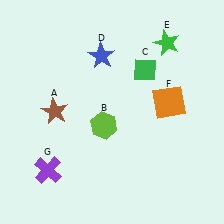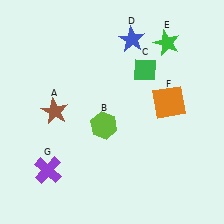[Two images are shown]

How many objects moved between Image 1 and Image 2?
1 object moved between the two images.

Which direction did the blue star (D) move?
The blue star (D) moved right.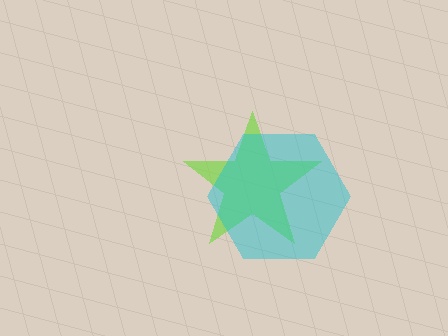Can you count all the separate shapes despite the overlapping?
Yes, there are 2 separate shapes.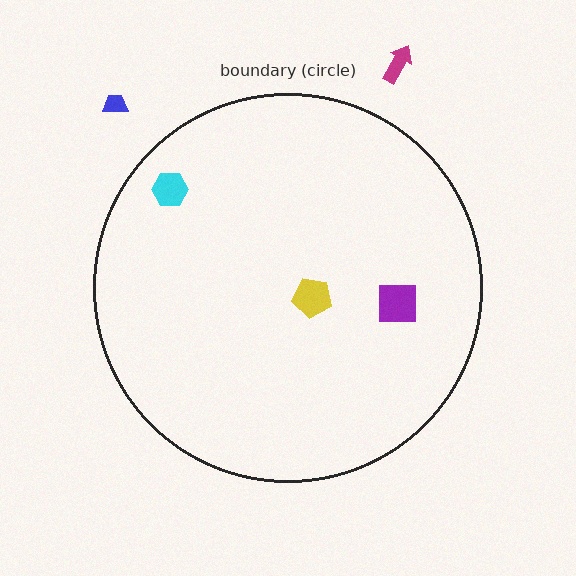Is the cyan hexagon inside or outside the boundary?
Inside.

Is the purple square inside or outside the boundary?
Inside.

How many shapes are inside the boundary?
3 inside, 2 outside.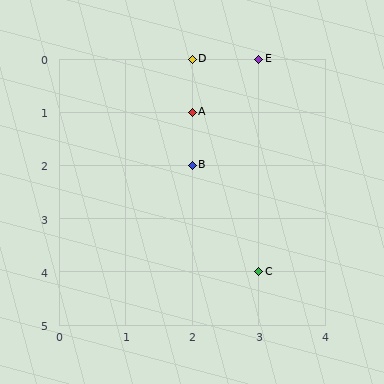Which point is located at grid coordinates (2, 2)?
Point B is at (2, 2).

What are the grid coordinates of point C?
Point C is at grid coordinates (3, 4).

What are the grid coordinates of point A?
Point A is at grid coordinates (2, 1).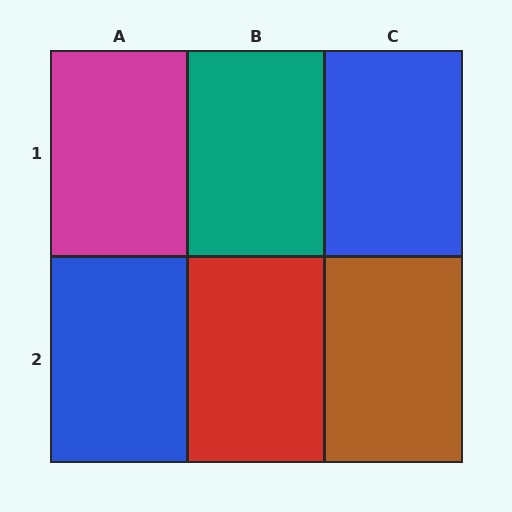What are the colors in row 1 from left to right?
Magenta, teal, blue.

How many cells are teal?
1 cell is teal.